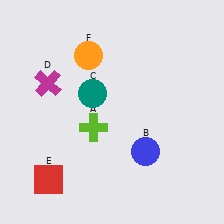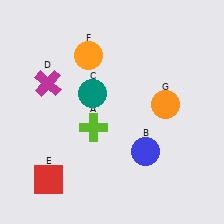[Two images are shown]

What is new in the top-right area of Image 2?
An orange circle (G) was added in the top-right area of Image 2.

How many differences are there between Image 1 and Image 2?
There is 1 difference between the two images.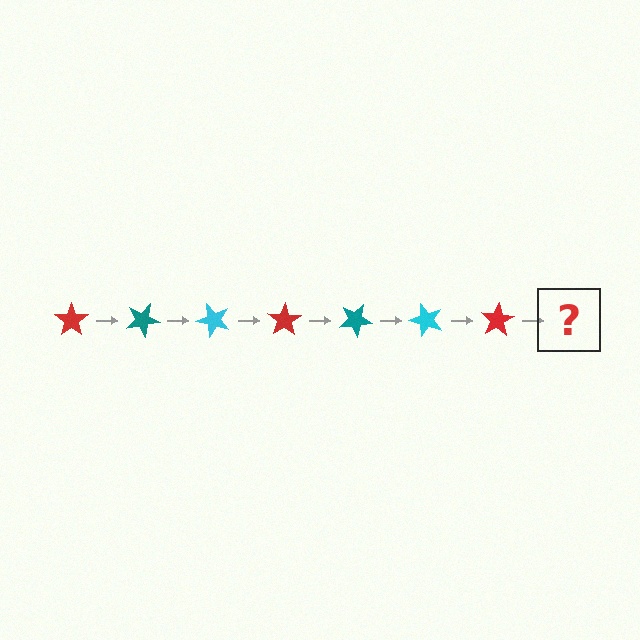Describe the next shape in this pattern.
It should be a teal star, rotated 175 degrees from the start.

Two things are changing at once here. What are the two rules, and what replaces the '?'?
The two rules are that it rotates 25 degrees each step and the color cycles through red, teal, and cyan. The '?' should be a teal star, rotated 175 degrees from the start.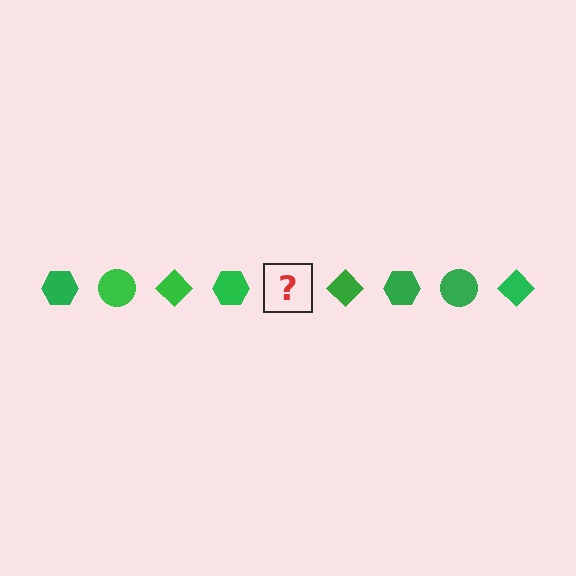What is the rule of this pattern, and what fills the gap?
The rule is that the pattern cycles through hexagon, circle, diamond shapes in green. The gap should be filled with a green circle.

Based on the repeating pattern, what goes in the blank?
The blank should be a green circle.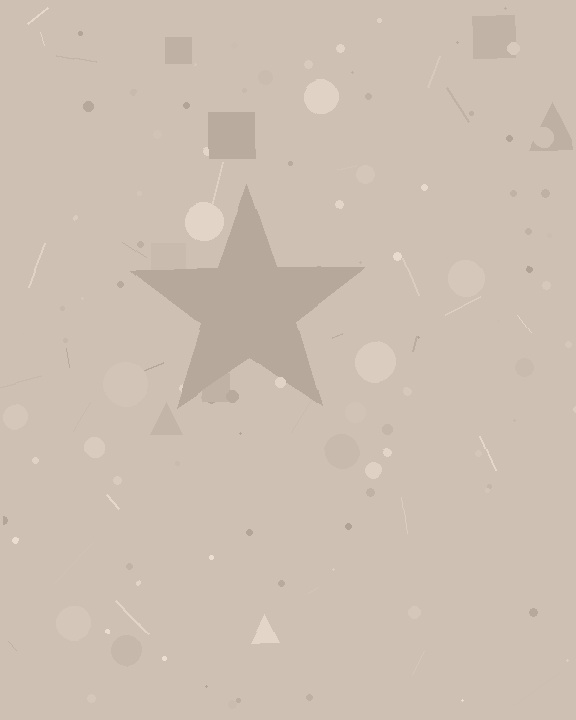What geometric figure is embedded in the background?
A star is embedded in the background.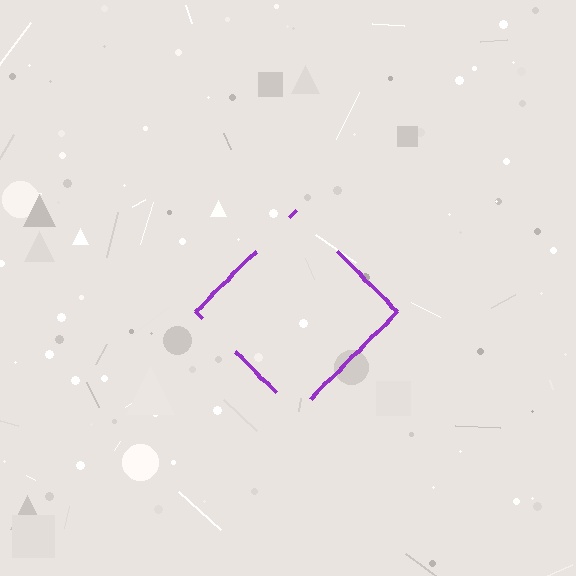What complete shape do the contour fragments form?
The contour fragments form a diamond.